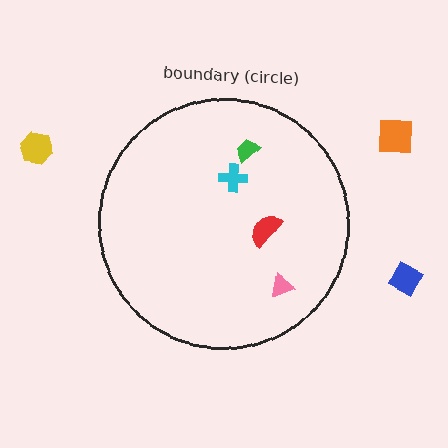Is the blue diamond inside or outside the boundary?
Outside.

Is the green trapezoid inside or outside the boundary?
Inside.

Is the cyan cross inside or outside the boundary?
Inside.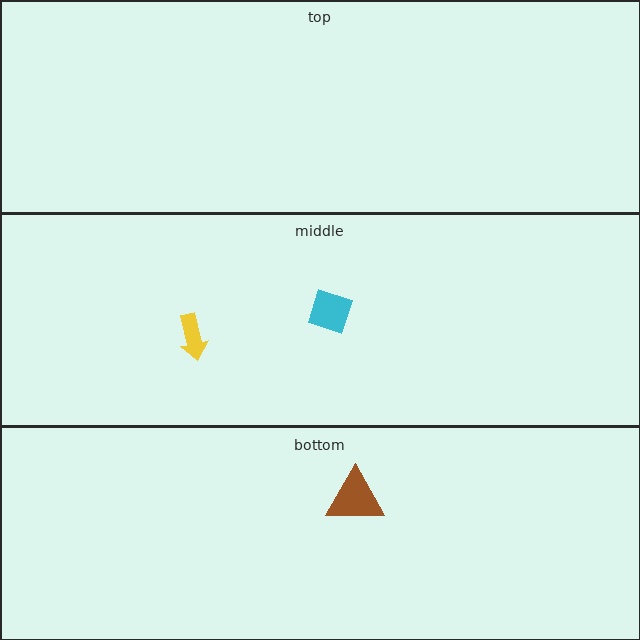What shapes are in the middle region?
The cyan diamond, the yellow arrow.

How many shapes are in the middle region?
2.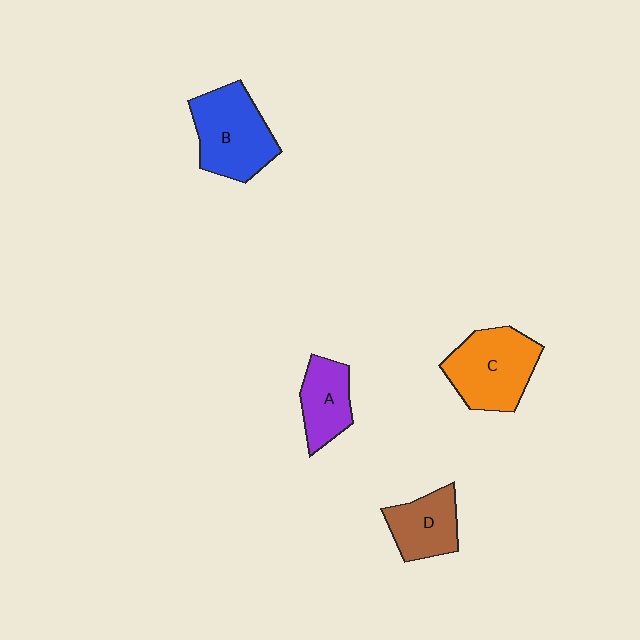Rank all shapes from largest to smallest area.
From largest to smallest: C (orange), B (blue), D (brown), A (purple).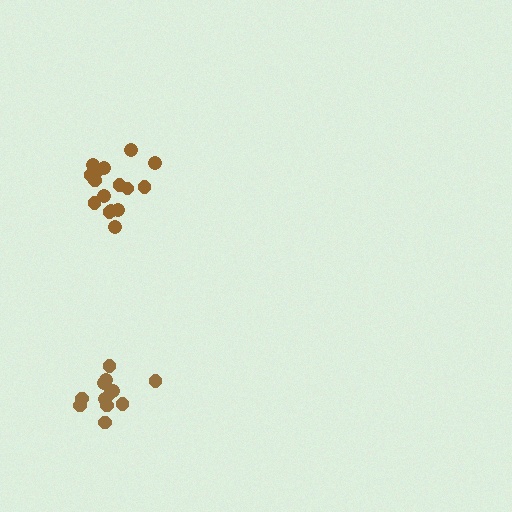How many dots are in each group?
Group 1: 12 dots, Group 2: 16 dots (28 total).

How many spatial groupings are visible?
There are 2 spatial groupings.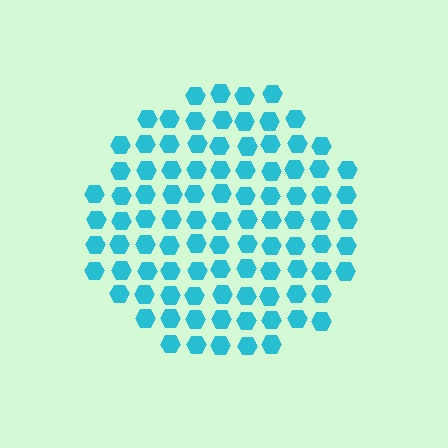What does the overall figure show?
The overall figure shows a circle.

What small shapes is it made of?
It is made of small hexagons.